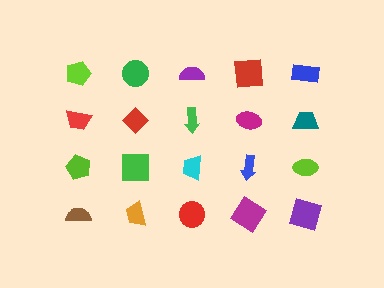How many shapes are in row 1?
5 shapes.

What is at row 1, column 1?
A lime pentagon.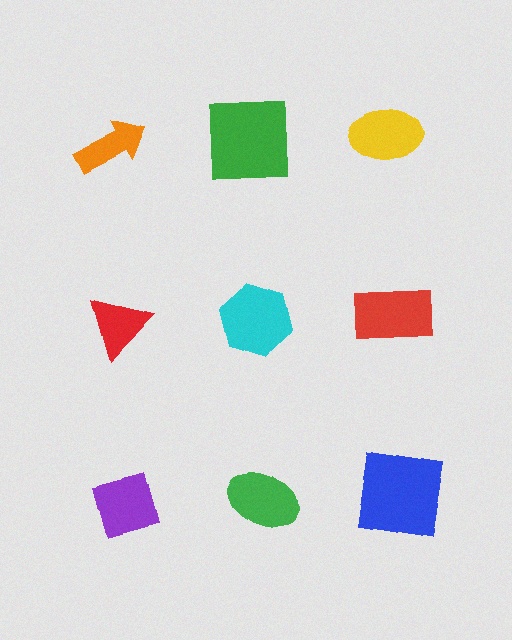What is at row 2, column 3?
A red rectangle.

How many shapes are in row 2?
3 shapes.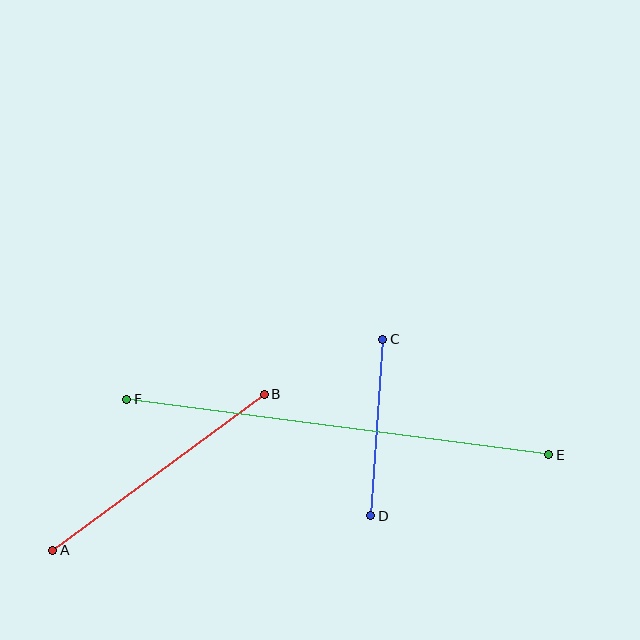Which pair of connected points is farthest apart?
Points E and F are farthest apart.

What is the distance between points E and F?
The distance is approximately 426 pixels.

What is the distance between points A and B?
The distance is approximately 263 pixels.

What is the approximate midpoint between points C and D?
The midpoint is at approximately (377, 427) pixels.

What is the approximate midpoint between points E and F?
The midpoint is at approximately (338, 427) pixels.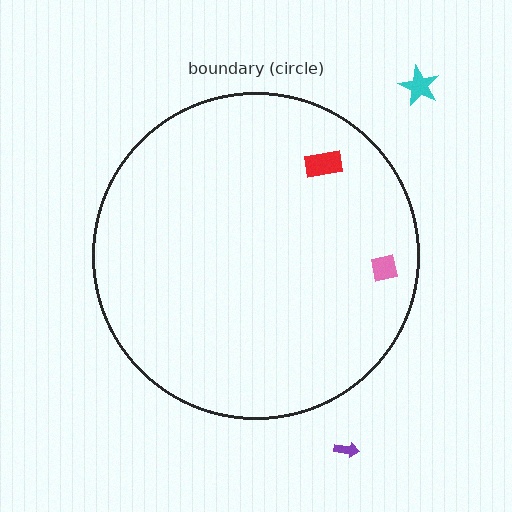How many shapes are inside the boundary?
2 inside, 2 outside.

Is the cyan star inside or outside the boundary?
Outside.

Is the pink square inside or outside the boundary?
Inside.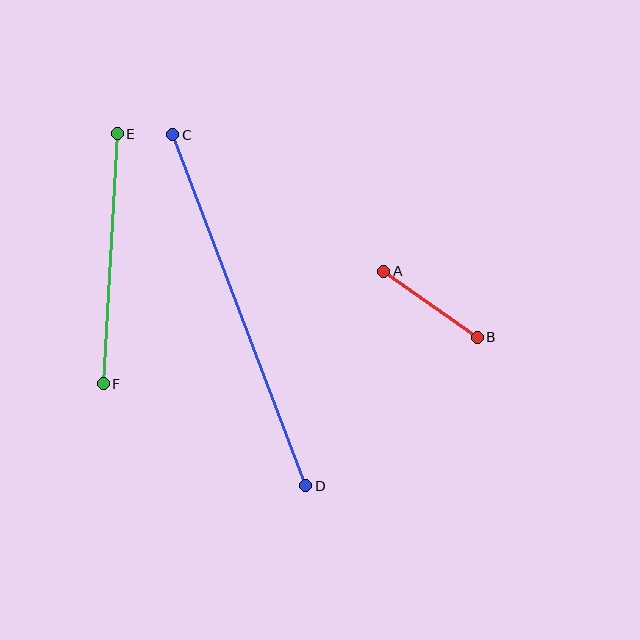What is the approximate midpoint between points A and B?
The midpoint is at approximately (430, 304) pixels.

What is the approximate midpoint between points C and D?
The midpoint is at approximately (239, 310) pixels.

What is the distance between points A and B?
The distance is approximately 114 pixels.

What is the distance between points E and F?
The distance is approximately 250 pixels.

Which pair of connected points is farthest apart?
Points C and D are farthest apart.